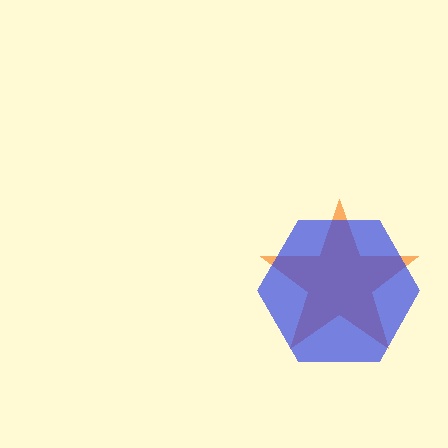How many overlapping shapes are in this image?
There are 2 overlapping shapes in the image.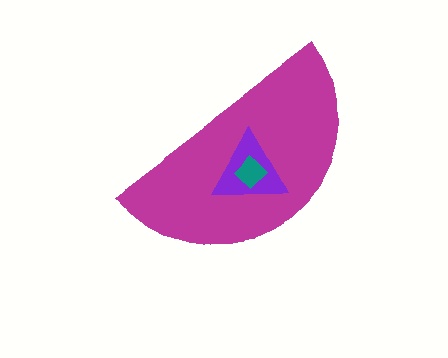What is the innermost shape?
The teal diamond.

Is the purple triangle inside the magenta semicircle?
Yes.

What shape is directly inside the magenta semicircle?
The purple triangle.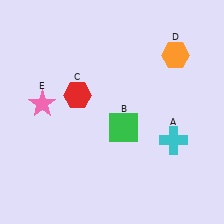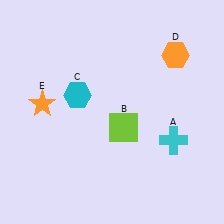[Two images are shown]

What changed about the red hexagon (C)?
In Image 1, C is red. In Image 2, it changed to cyan.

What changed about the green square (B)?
In Image 1, B is green. In Image 2, it changed to lime.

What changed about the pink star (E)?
In Image 1, E is pink. In Image 2, it changed to orange.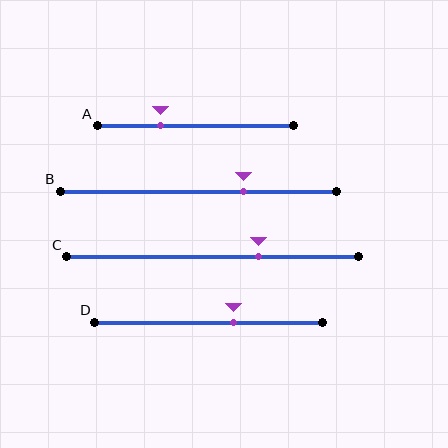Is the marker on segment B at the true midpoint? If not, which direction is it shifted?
No, the marker on segment B is shifted to the right by about 16% of the segment length.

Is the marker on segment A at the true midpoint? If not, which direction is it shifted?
No, the marker on segment A is shifted to the left by about 18% of the segment length.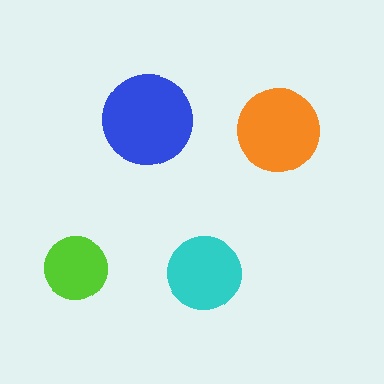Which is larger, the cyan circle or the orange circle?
The orange one.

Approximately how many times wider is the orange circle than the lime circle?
About 1.5 times wider.